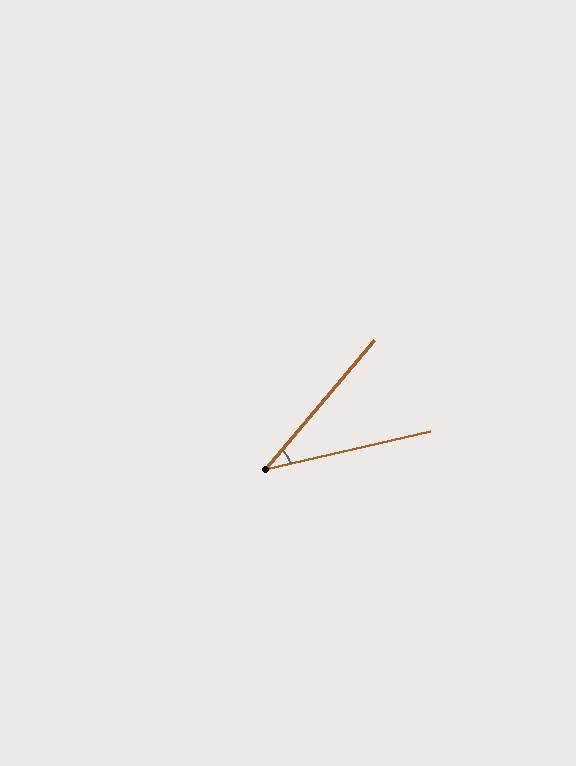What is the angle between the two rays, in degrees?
Approximately 37 degrees.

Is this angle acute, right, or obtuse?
It is acute.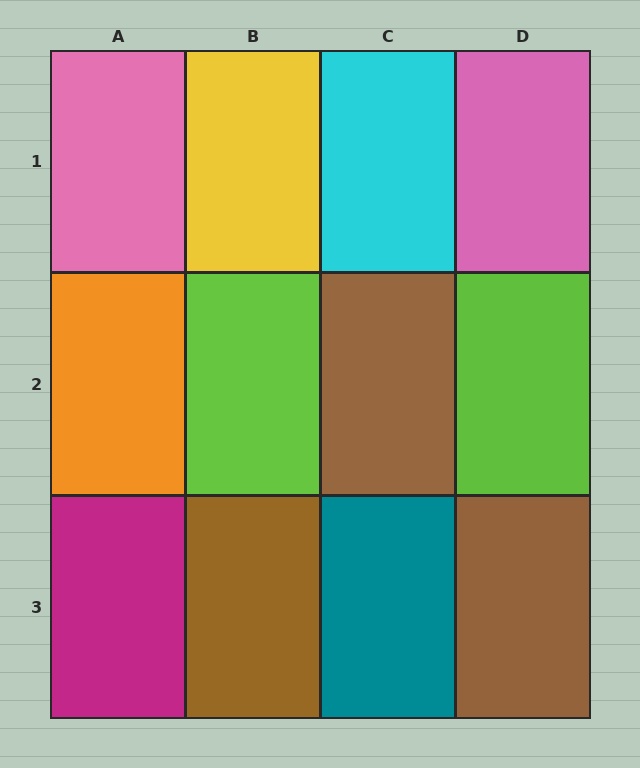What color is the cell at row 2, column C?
Brown.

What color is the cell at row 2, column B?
Lime.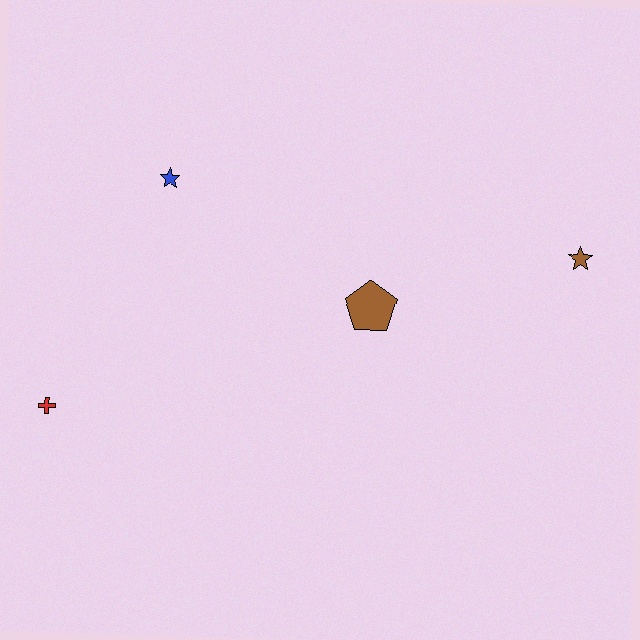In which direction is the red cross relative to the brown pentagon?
The red cross is to the left of the brown pentagon.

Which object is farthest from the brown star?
The red cross is farthest from the brown star.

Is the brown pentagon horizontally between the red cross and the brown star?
Yes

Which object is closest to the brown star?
The brown pentagon is closest to the brown star.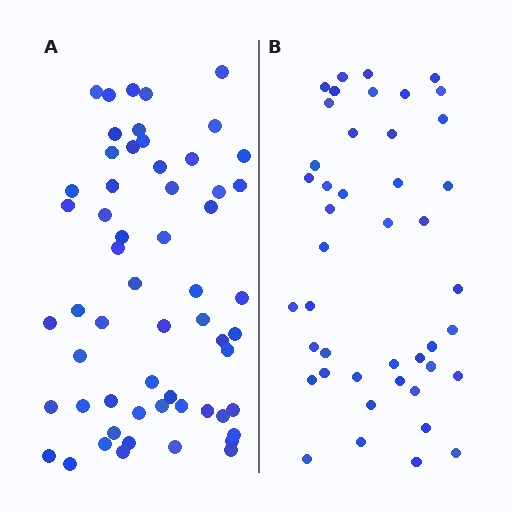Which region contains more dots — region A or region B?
Region A (the left region) has more dots.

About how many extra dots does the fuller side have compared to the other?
Region A has approximately 15 more dots than region B.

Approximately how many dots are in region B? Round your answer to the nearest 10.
About 40 dots. (The exact count is 44, which rounds to 40.)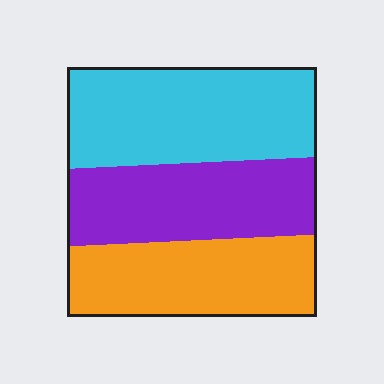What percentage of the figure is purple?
Purple takes up about one third (1/3) of the figure.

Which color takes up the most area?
Cyan, at roughly 40%.